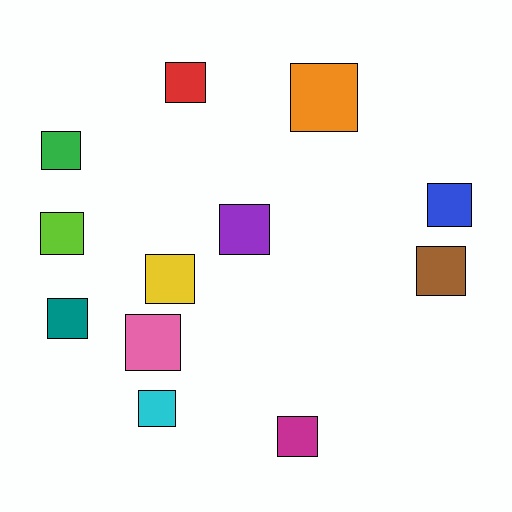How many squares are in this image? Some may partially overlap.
There are 12 squares.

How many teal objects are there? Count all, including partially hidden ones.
There is 1 teal object.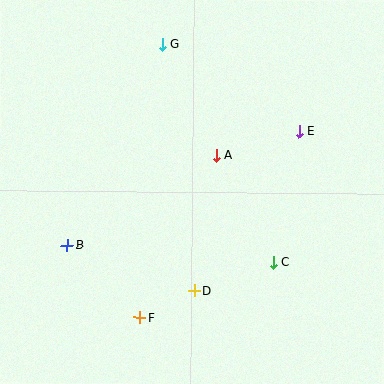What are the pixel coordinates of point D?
Point D is at (194, 291).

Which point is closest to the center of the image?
Point A at (217, 155) is closest to the center.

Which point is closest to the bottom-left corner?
Point B is closest to the bottom-left corner.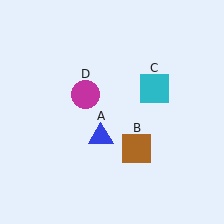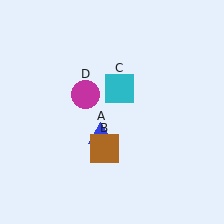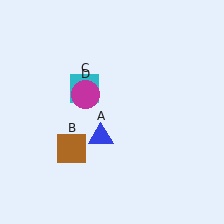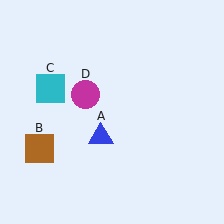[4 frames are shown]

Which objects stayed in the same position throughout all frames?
Blue triangle (object A) and magenta circle (object D) remained stationary.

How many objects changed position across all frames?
2 objects changed position: brown square (object B), cyan square (object C).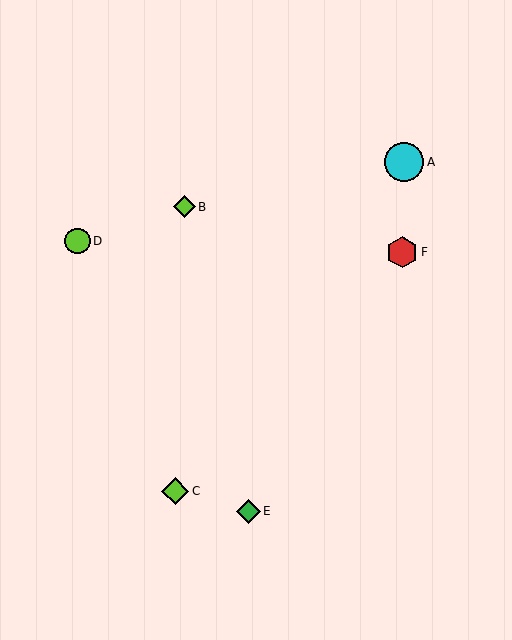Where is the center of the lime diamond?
The center of the lime diamond is at (184, 207).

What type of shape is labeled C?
Shape C is a lime diamond.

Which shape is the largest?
The cyan circle (labeled A) is the largest.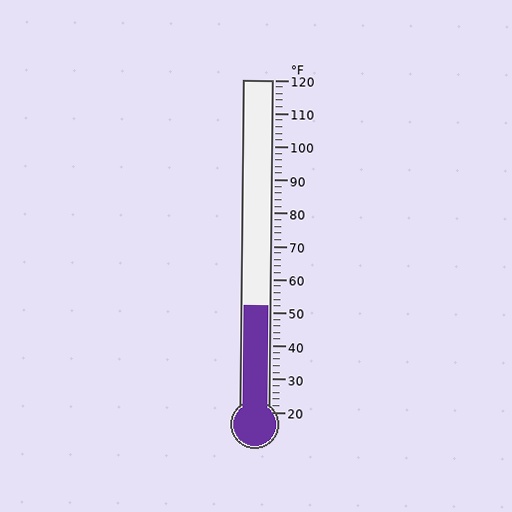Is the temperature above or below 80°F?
The temperature is below 80°F.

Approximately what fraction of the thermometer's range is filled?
The thermometer is filled to approximately 30% of its range.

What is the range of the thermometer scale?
The thermometer scale ranges from 20°F to 120°F.